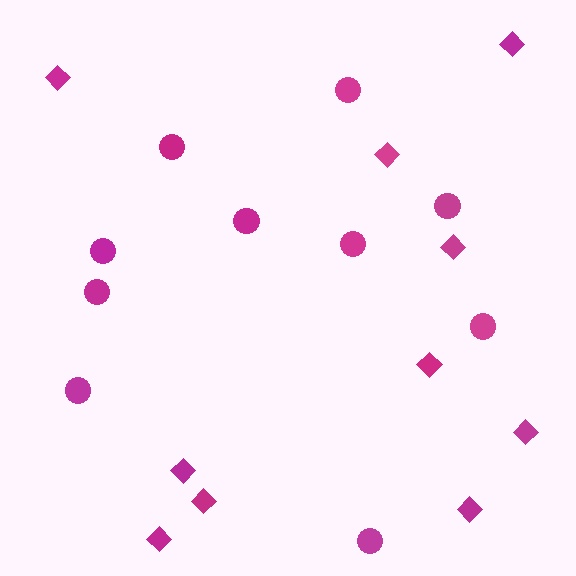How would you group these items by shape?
There are 2 groups: one group of diamonds (10) and one group of circles (10).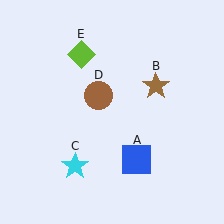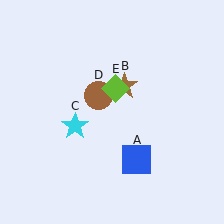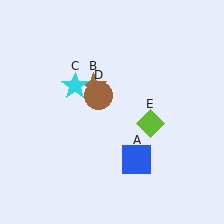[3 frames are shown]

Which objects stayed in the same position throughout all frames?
Blue square (object A) and brown circle (object D) remained stationary.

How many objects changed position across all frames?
3 objects changed position: brown star (object B), cyan star (object C), lime diamond (object E).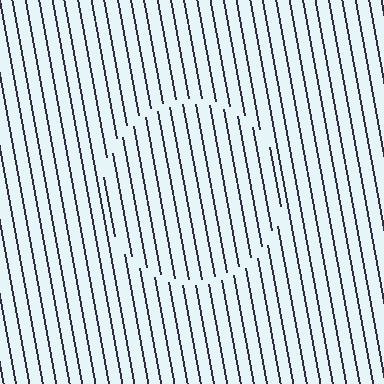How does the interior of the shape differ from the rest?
The interior of the shape contains the same grating, shifted by half a period — the contour is defined by the phase discontinuity where line-ends from the inner and outer gratings abut.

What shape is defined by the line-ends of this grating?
An illusory circle. The interior of the shape contains the same grating, shifted by half a period — the contour is defined by the phase discontinuity where line-ends from the inner and outer gratings abut.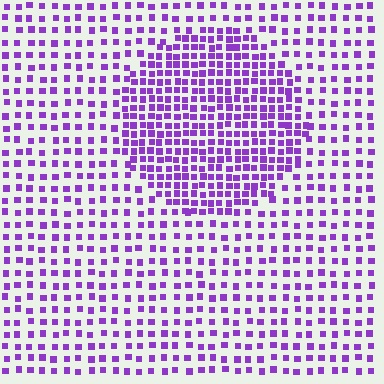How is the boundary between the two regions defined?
The boundary is defined by a change in element density (approximately 2.0x ratio). All elements are the same color, size, and shape.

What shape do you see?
I see a circle.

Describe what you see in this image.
The image contains small purple elements arranged at two different densities. A circle-shaped region is visible where the elements are more densely packed than the surrounding area.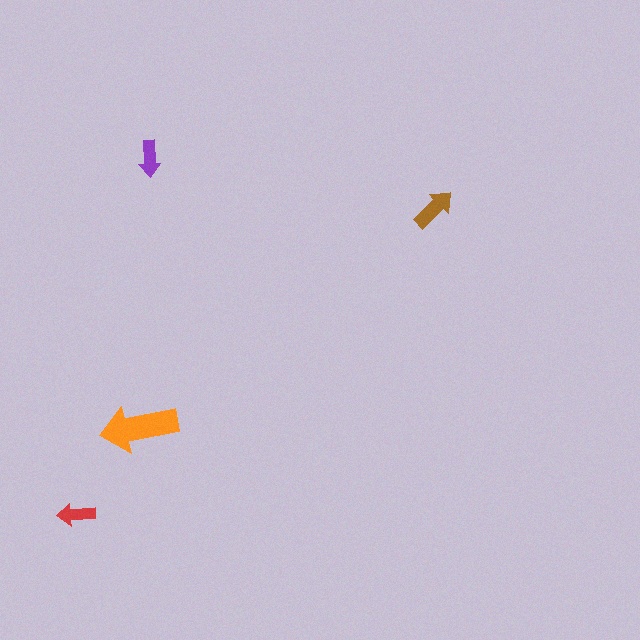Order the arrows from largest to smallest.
the orange one, the brown one, the red one, the purple one.